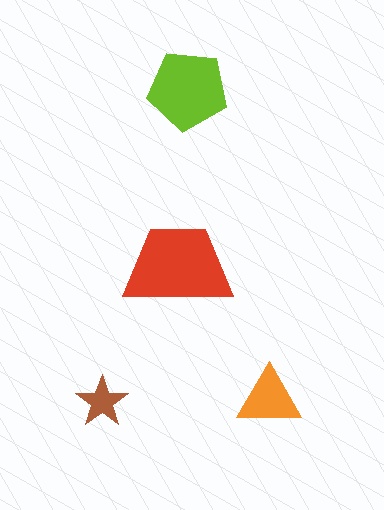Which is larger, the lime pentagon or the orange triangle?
The lime pentagon.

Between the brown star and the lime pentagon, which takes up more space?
The lime pentagon.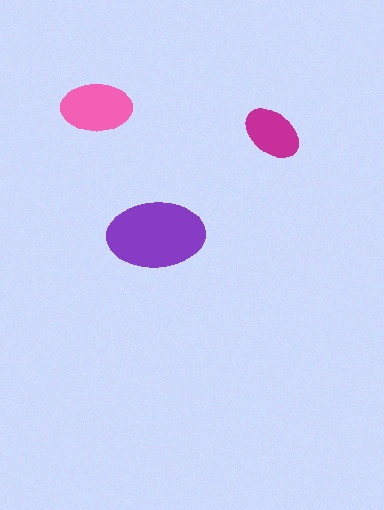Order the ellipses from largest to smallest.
the purple one, the pink one, the magenta one.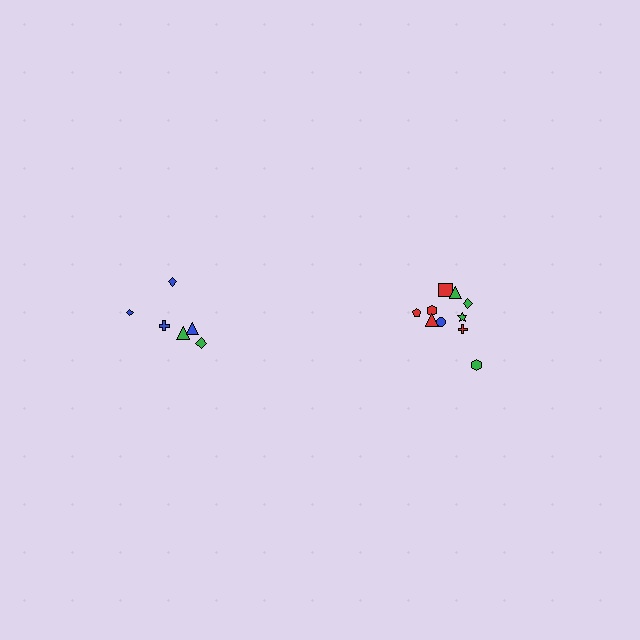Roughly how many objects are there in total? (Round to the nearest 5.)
Roughly 15 objects in total.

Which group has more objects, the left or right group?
The right group.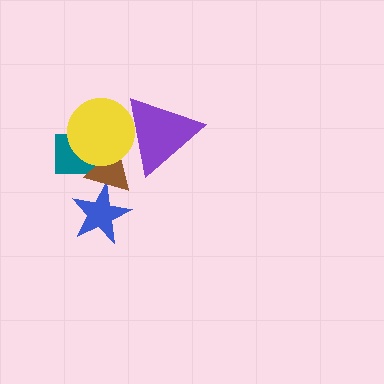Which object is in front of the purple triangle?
The yellow circle is in front of the purple triangle.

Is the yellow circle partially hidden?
No, no other shape covers it.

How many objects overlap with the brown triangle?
4 objects overlap with the brown triangle.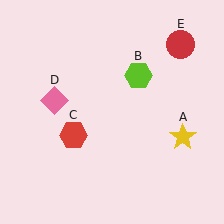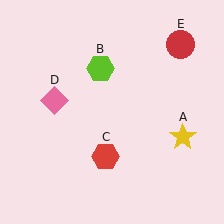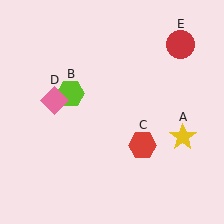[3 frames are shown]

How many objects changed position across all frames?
2 objects changed position: lime hexagon (object B), red hexagon (object C).